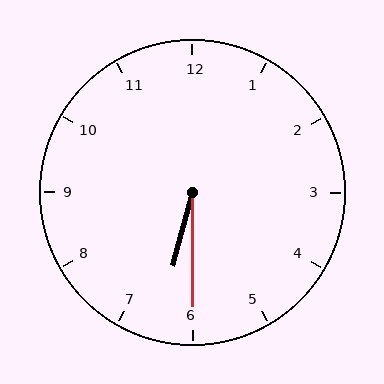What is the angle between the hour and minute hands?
Approximately 15 degrees.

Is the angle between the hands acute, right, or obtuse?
It is acute.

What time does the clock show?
6:30.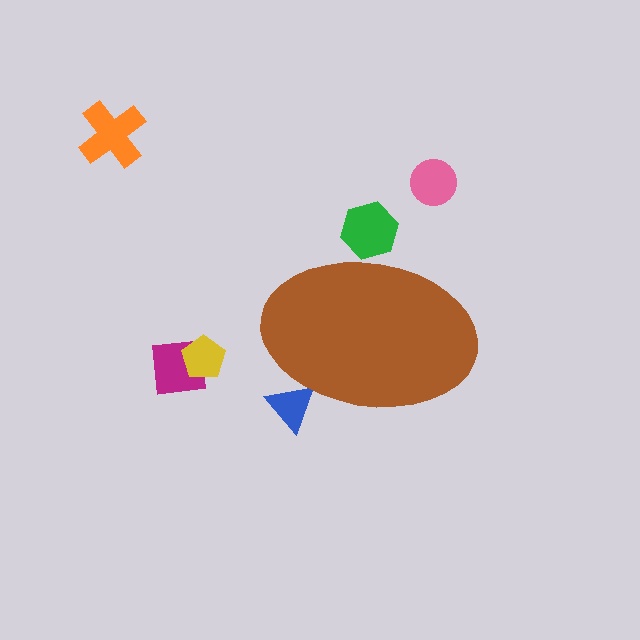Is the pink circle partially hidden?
No, the pink circle is fully visible.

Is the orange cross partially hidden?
No, the orange cross is fully visible.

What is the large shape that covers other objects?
A brown ellipse.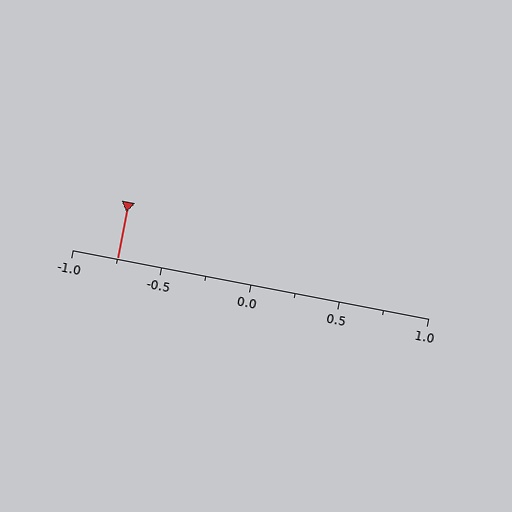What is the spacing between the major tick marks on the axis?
The major ticks are spaced 0.5 apart.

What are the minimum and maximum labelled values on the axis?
The axis runs from -1.0 to 1.0.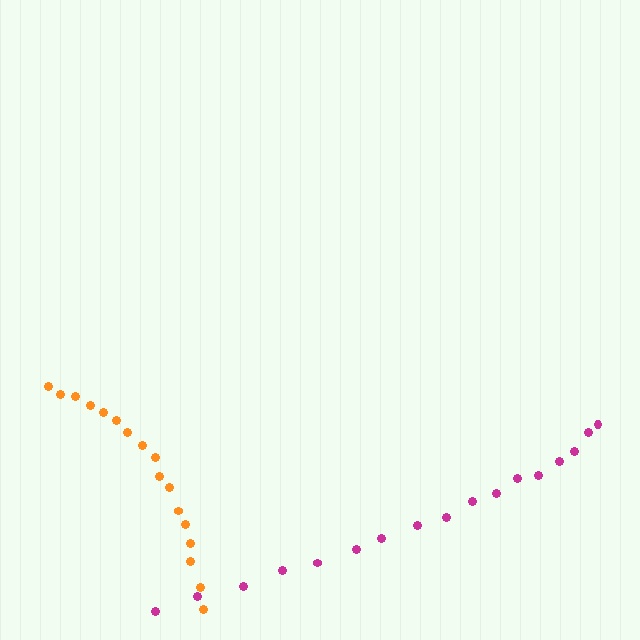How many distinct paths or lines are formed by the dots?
There are 2 distinct paths.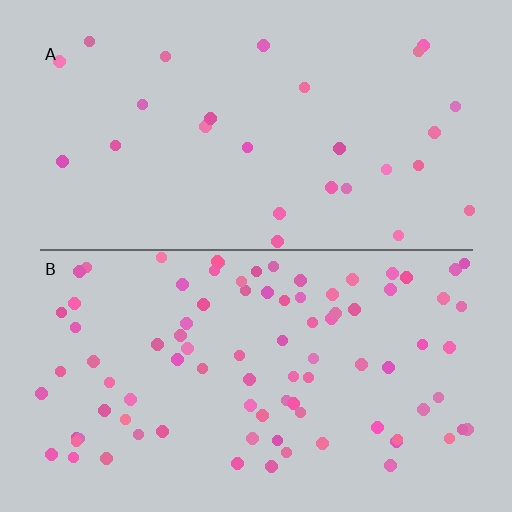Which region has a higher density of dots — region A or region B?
B (the bottom).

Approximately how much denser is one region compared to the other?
Approximately 3.3× — region B over region A.